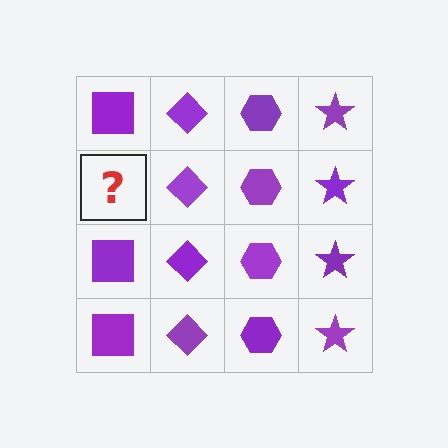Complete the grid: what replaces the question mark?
The question mark should be replaced with a purple square.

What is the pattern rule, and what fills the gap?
The rule is that each column has a consistent shape. The gap should be filled with a purple square.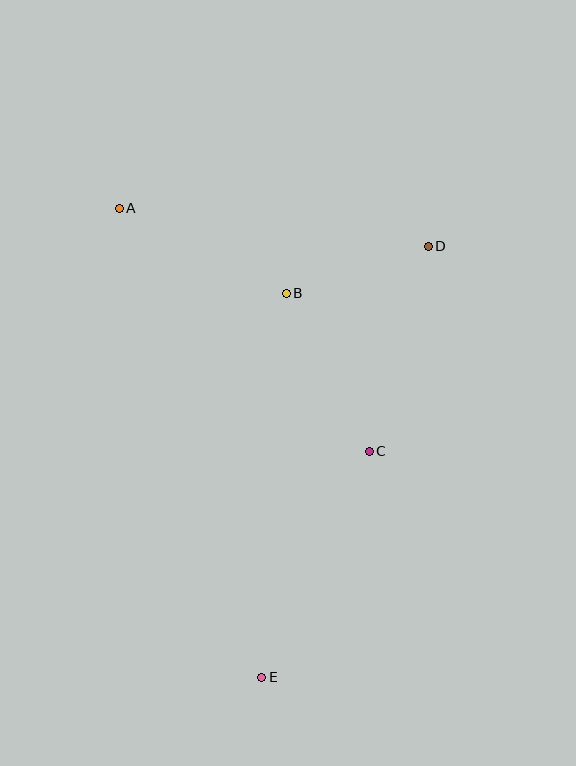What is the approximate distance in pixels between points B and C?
The distance between B and C is approximately 179 pixels.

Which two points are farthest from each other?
Points A and E are farthest from each other.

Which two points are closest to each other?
Points B and D are closest to each other.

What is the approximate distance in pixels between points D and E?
The distance between D and E is approximately 462 pixels.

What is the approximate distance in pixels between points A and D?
The distance between A and D is approximately 311 pixels.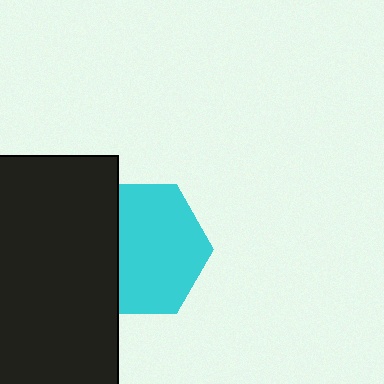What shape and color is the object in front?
The object in front is a black rectangle.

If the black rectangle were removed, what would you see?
You would see the complete cyan hexagon.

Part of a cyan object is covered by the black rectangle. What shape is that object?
It is a hexagon.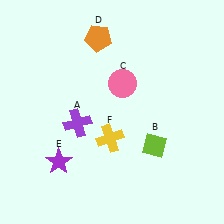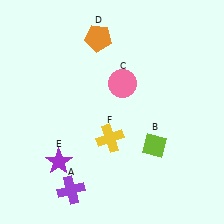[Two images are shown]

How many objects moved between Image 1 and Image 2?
1 object moved between the two images.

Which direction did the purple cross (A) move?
The purple cross (A) moved down.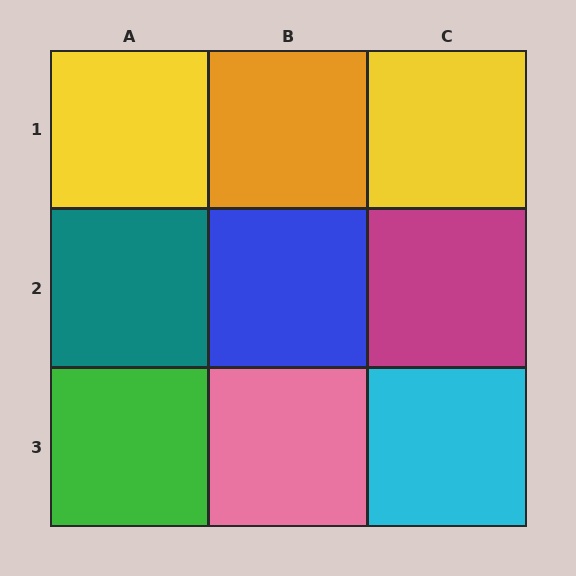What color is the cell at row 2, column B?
Blue.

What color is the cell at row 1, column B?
Orange.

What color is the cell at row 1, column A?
Yellow.